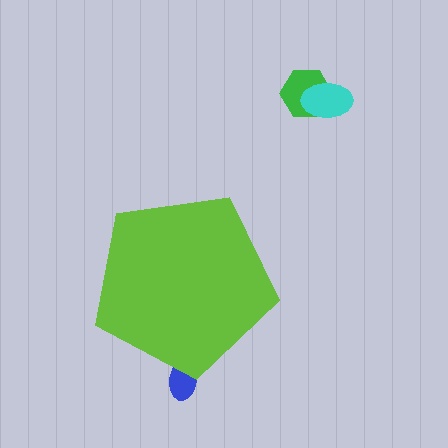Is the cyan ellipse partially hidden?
No, the cyan ellipse is fully visible.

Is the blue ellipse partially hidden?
Yes, the blue ellipse is partially hidden behind the lime pentagon.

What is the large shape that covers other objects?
A lime pentagon.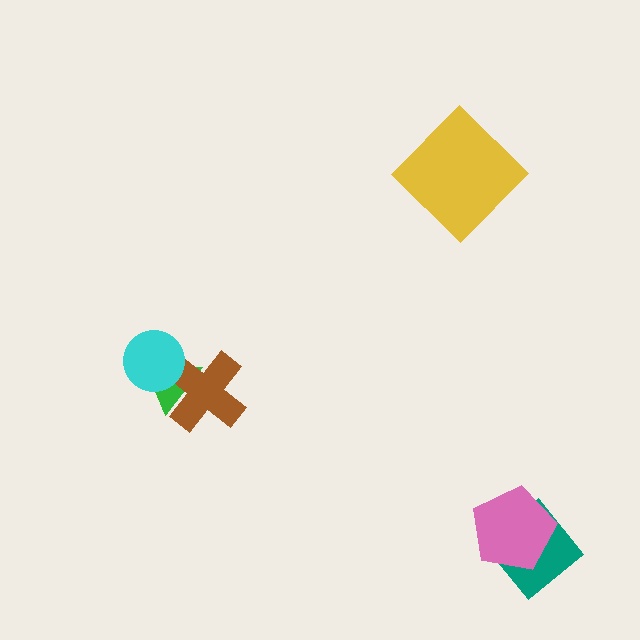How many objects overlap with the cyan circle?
2 objects overlap with the cyan circle.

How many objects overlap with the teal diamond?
1 object overlaps with the teal diamond.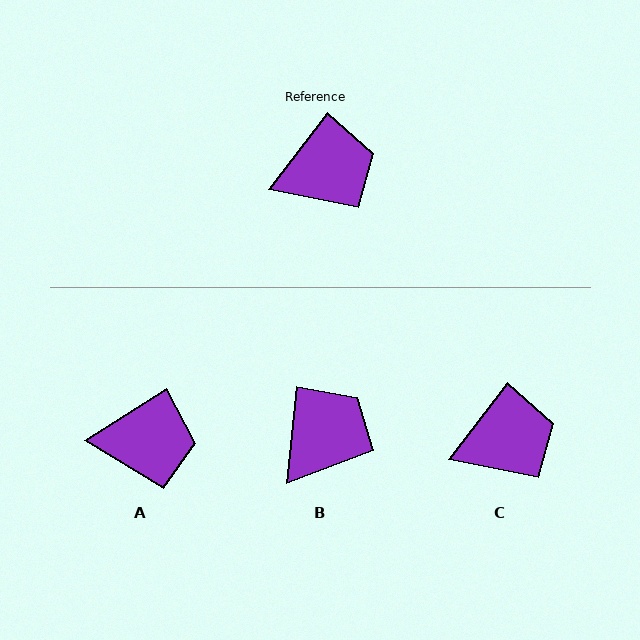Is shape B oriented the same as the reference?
No, it is off by about 32 degrees.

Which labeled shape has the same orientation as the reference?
C.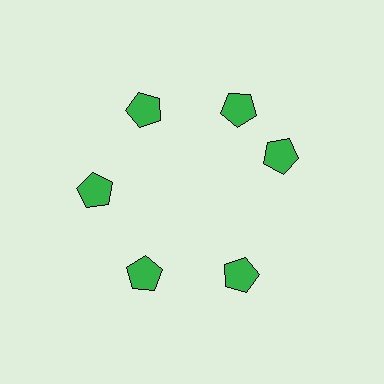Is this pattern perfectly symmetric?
No. The 6 green pentagons are arranged in a ring, but one element near the 3 o'clock position is rotated out of alignment along the ring, breaking the 6-fold rotational symmetry.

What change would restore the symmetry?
The symmetry would be restored by rotating it back into even spacing with its neighbors so that all 6 pentagons sit at equal angles and equal distance from the center.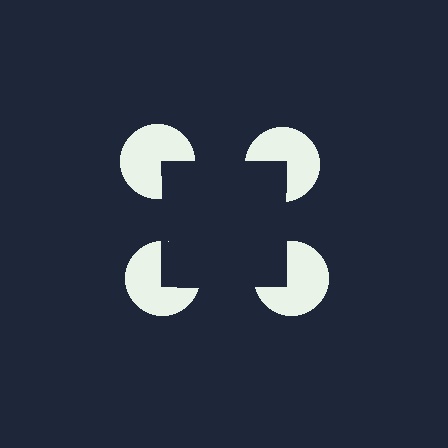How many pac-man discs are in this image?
There are 4 — one at each vertex of the illusory square.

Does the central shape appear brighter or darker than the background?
It typically appears slightly darker than the background, even though no actual brightness change is drawn.